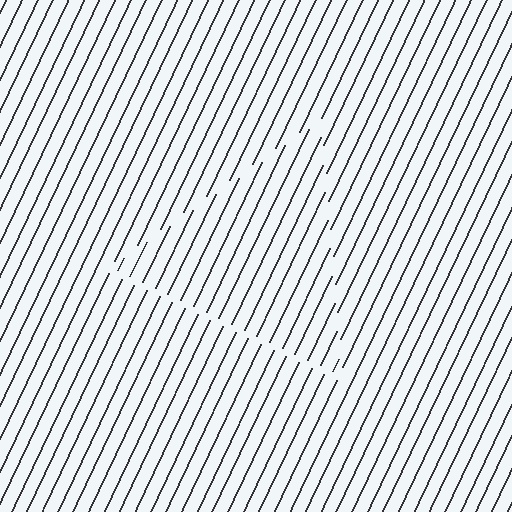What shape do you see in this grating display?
An illusory triangle. The interior of the shape contains the same grating, shifted by half a period — the contour is defined by the phase discontinuity where line-ends from the inner and outer gratings abut.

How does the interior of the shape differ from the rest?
The interior of the shape contains the same grating, shifted by half a period — the contour is defined by the phase discontinuity where line-ends from the inner and outer gratings abut.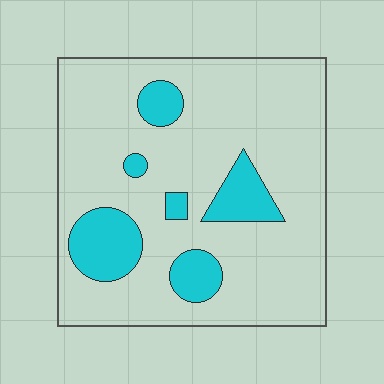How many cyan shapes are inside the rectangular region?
6.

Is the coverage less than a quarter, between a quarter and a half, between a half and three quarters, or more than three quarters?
Less than a quarter.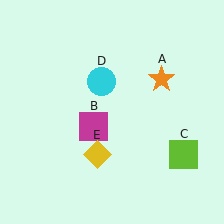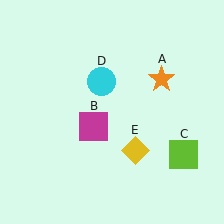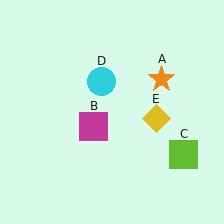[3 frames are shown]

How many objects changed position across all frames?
1 object changed position: yellow diamond (object E).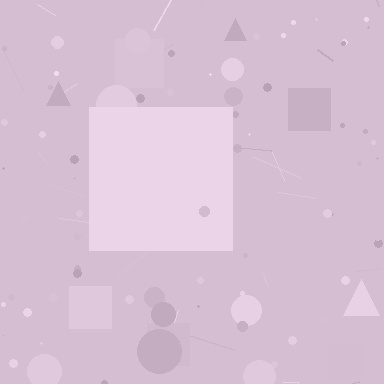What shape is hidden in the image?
A square is hidden in the image.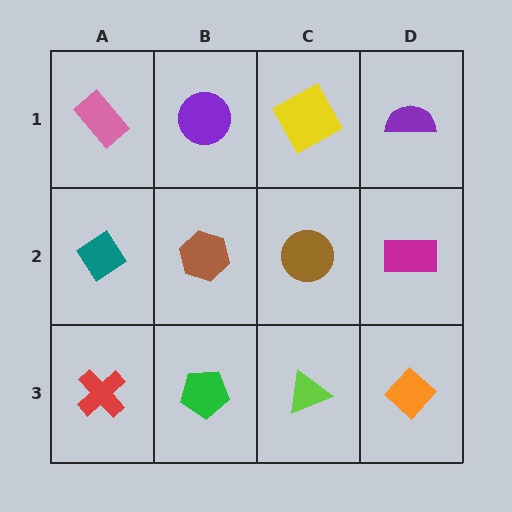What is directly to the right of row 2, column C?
A magenta rectangle.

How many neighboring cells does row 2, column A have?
3.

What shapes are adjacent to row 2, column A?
A pink rectangle (row 1, column A), a red cross (row 3, column A), a brown hexagon (row 2, column B).